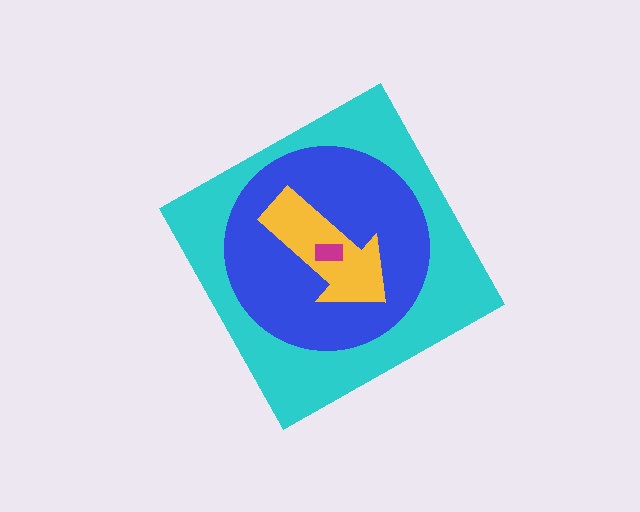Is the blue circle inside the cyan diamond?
Yes.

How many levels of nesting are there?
4.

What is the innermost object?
The magenta rectangle.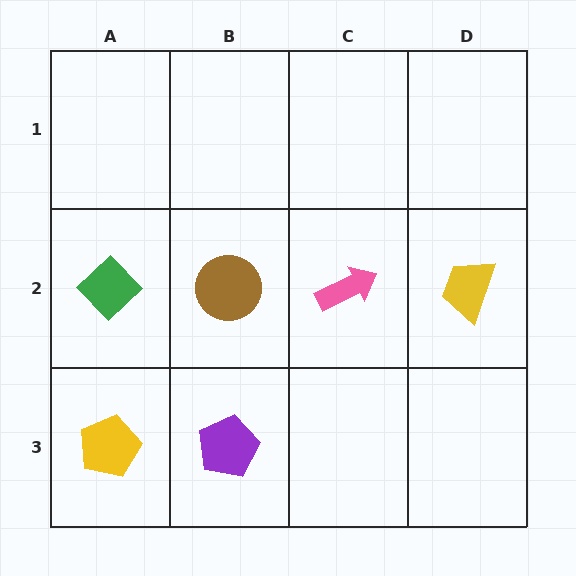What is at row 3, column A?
A yellow pentagon.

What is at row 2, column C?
A pink arrow.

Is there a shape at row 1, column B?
No, that cell is empty.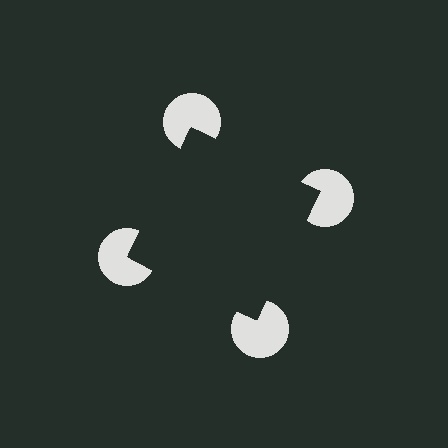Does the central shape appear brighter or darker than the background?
It typically appears slightly darker than the background, even though no actual brightness change is drawn.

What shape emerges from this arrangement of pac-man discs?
An illusory square — its edges are inferred from the aligned wedge cuts in the pac-man discs, not physically drawn.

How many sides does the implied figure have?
4 sides.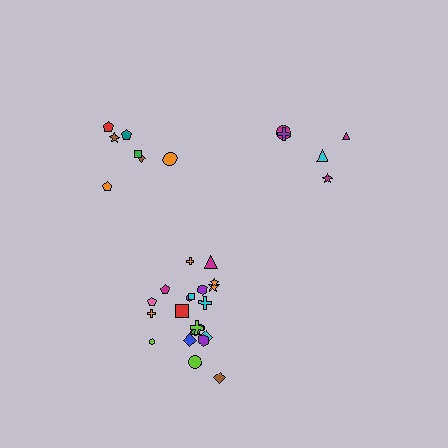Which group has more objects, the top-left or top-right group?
The top-left group.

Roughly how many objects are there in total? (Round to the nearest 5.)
Roughly 35 objects in total.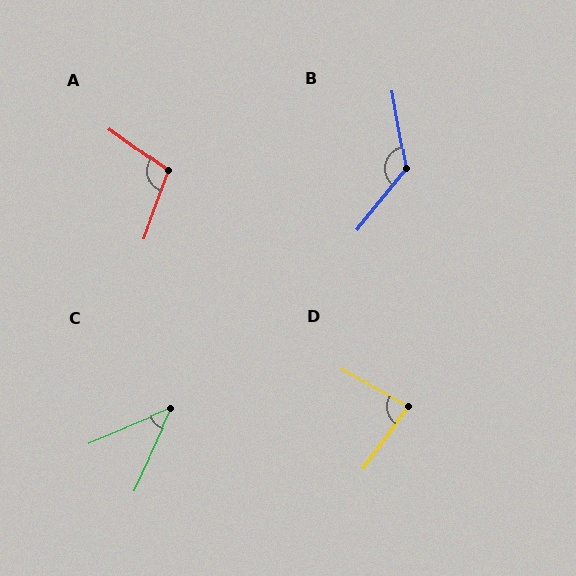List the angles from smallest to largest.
C (42°), D (82°), A (106°), B (131°).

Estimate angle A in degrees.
Approximately 106 degrees.